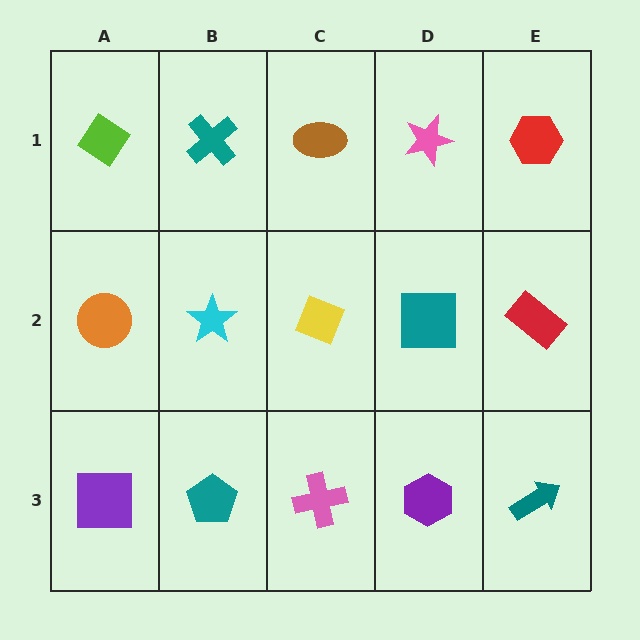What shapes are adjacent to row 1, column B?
A cyan star (row 2, column B), a lime diamond (row 1, column A), a brown ellipse (row 1, column C).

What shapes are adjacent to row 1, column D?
A teal square (row 2, column D), a brown ellipse (row 1, column C), a red hexagon (row 1, column E).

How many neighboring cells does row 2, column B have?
4.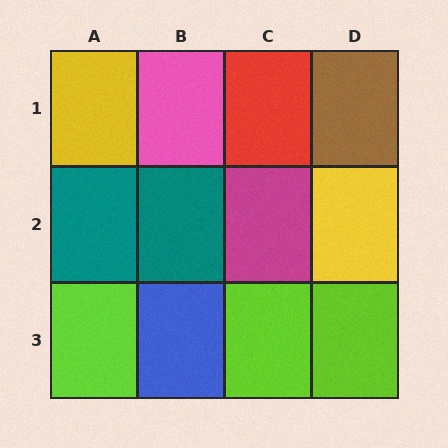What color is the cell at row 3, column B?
Blue.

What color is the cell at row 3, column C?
Lime.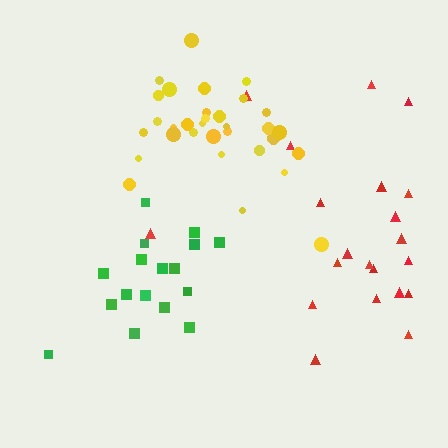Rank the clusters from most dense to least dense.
yellow, green, red.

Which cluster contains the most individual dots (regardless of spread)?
Yellow (32).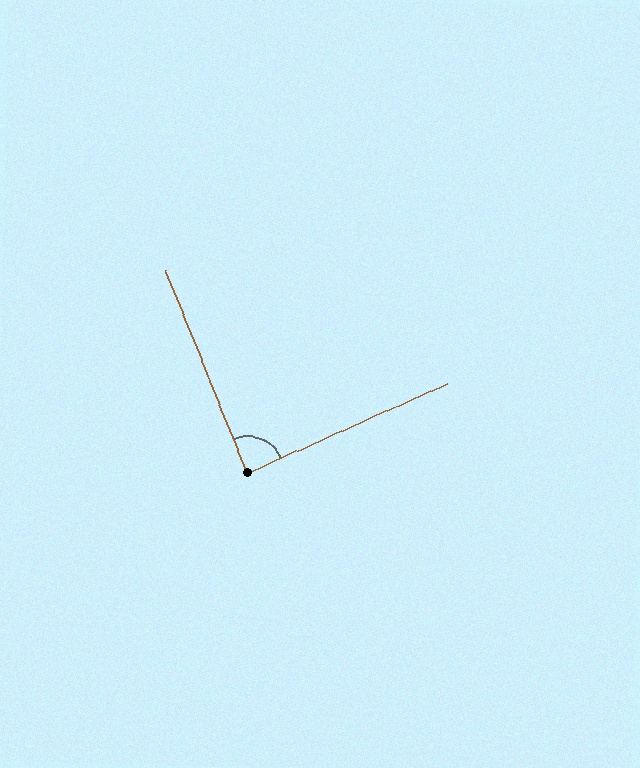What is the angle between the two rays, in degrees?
Approximately 88 degrees.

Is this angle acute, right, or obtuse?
It is approximately a right angle.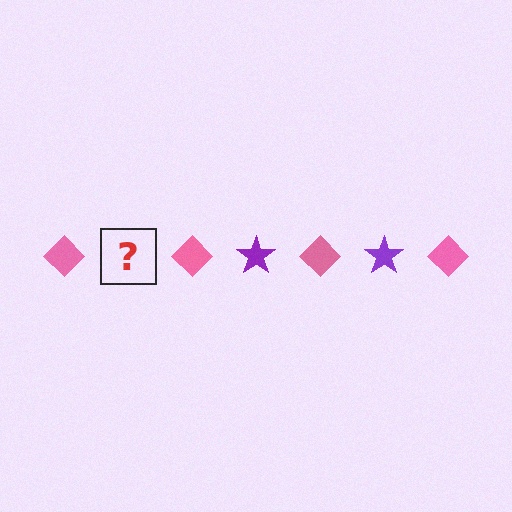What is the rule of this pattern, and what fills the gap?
The rule is that the pattern alternates between pink diamond and purple star. The gap should be filled with a purple star.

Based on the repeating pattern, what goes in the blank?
The blank should be a purple star.